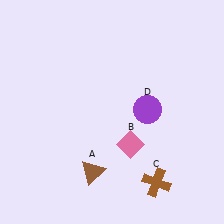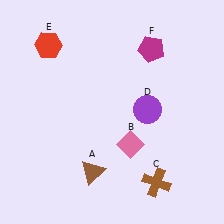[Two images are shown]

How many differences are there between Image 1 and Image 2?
There are 2 differences between the two images.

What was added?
A red hexagon (E), a magenta pentagon (F) were added in Image 2.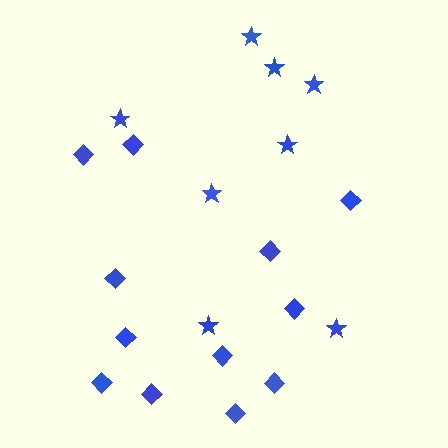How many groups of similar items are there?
There are 2 groups: one group of stars (8) and one group of diamonds (12).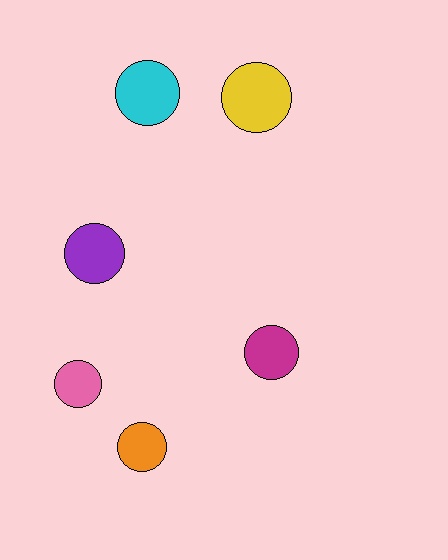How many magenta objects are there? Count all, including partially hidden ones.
There is 1 magenta object.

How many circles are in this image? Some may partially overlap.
There are 6 circles.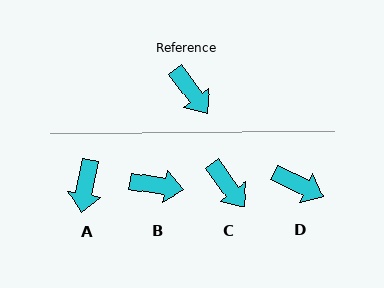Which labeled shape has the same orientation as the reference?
C.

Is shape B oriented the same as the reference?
No, it is off by about 45 degrees.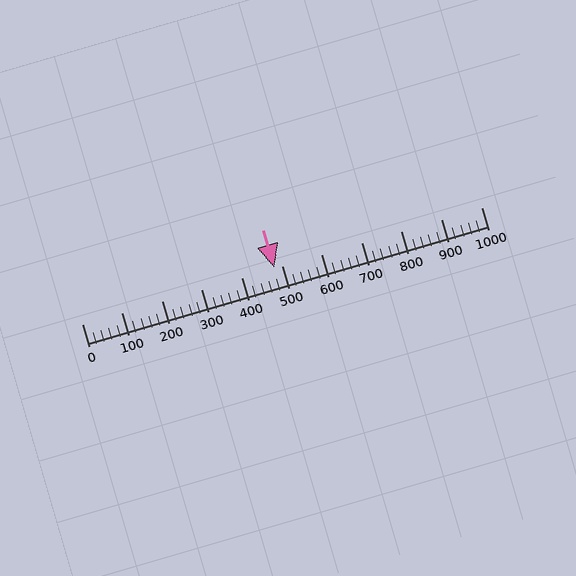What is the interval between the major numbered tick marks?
The major tick marks are spaced 100 units apart.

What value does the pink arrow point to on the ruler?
The pink arrow points to approximately 481.